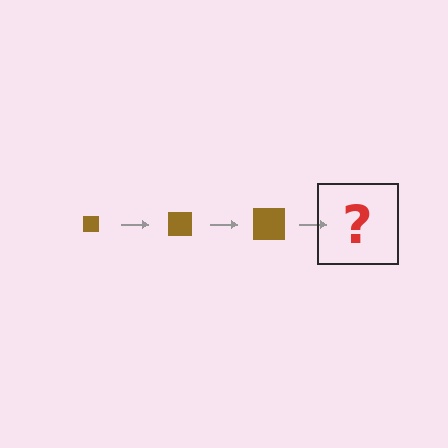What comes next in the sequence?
The next element should be a brown square, larger than the previous one.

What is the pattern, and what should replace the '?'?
The pattern is that the square gets progressively larger each step. The '?' should be a brown square, larger than the previous one.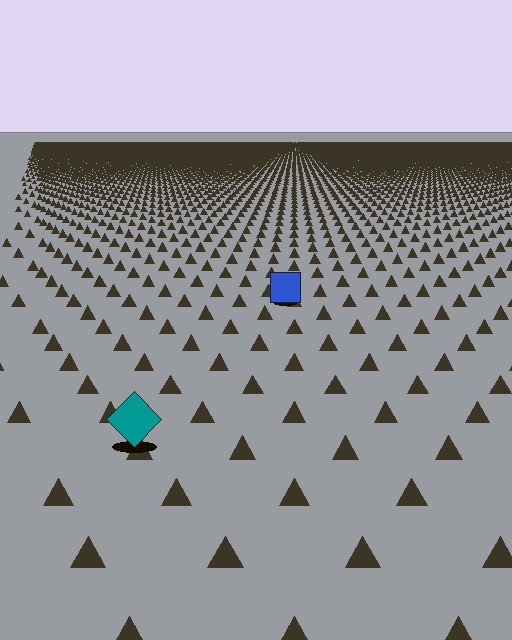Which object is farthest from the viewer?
The blue square is farthest from the viewer. It appears smaller and the ground texture around it is denser.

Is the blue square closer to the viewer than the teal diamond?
No. The teal diamond is closer — you can tell from the texture gradient: the ground texture is coarser near it.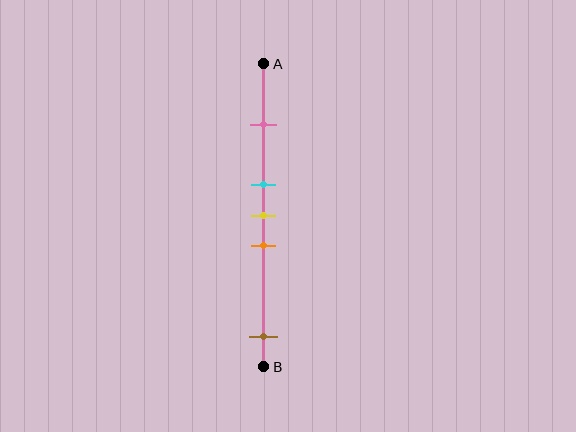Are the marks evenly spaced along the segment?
No, the marks are not evenly spaced.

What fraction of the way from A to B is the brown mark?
The brown mark is approximately 90% (0.9) of the way from A to B.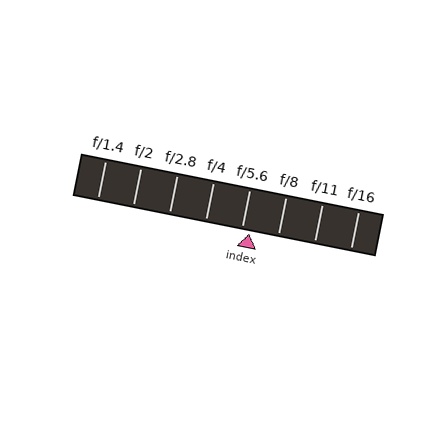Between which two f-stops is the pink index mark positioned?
The index mark is between f/5.6 and f/8.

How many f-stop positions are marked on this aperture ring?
There are 8 f-stop positions marked.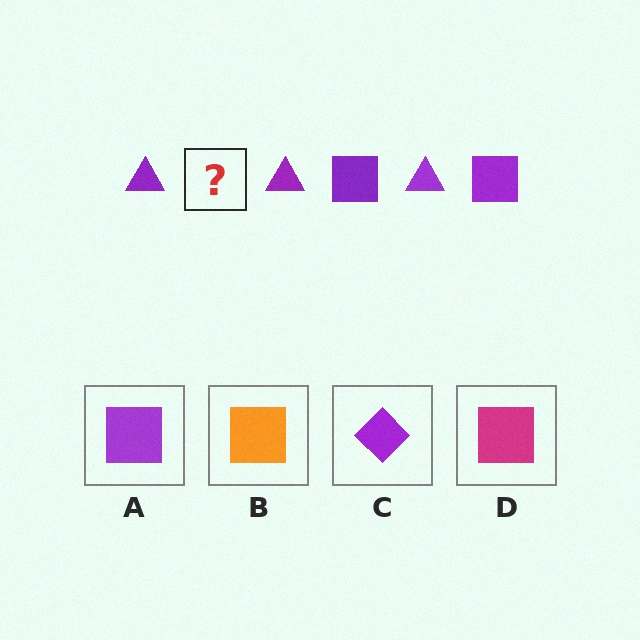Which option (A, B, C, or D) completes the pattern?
A.